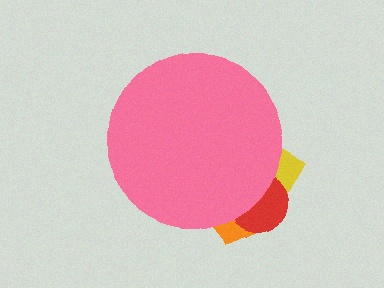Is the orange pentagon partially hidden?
Yes, the orange pentagon is partially hidden behind the pink circle.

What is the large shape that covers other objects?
A pink circle.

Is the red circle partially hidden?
Yes, the red circle is partially hidden behind the pink circle.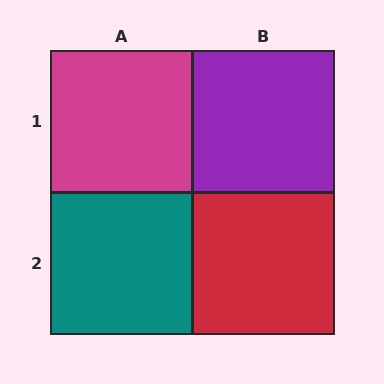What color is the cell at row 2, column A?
Teal.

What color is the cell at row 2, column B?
Red.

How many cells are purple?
1 cell is purple.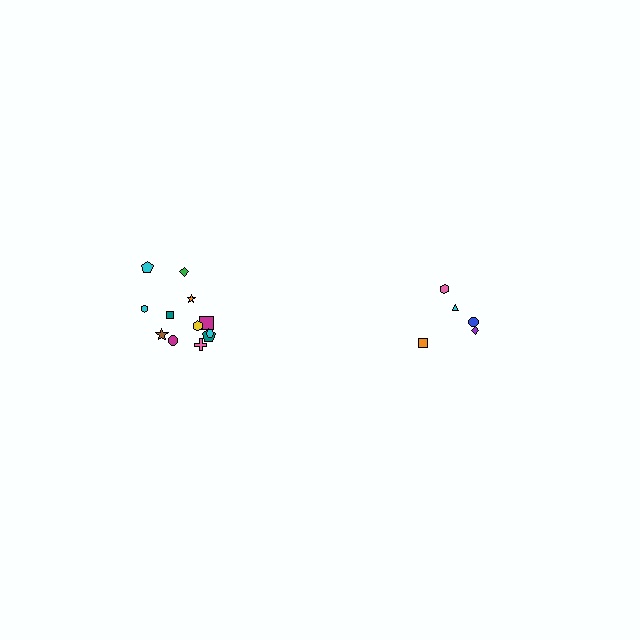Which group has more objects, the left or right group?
The left group.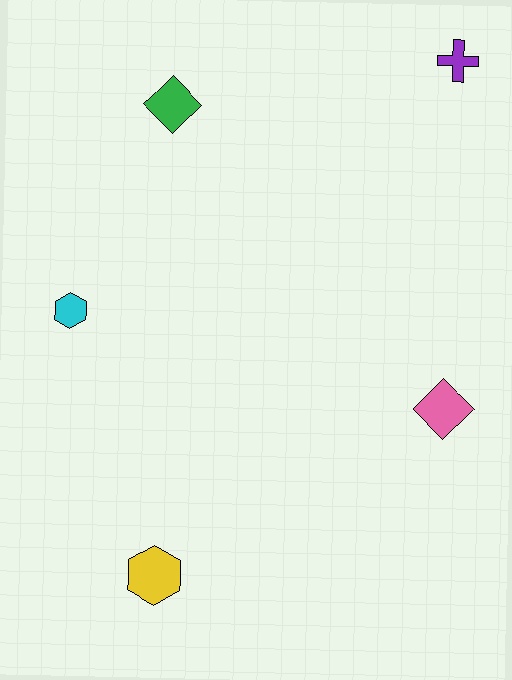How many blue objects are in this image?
There are no blue objects.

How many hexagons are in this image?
There are 2 hexagons.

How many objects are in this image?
There are 5 objects.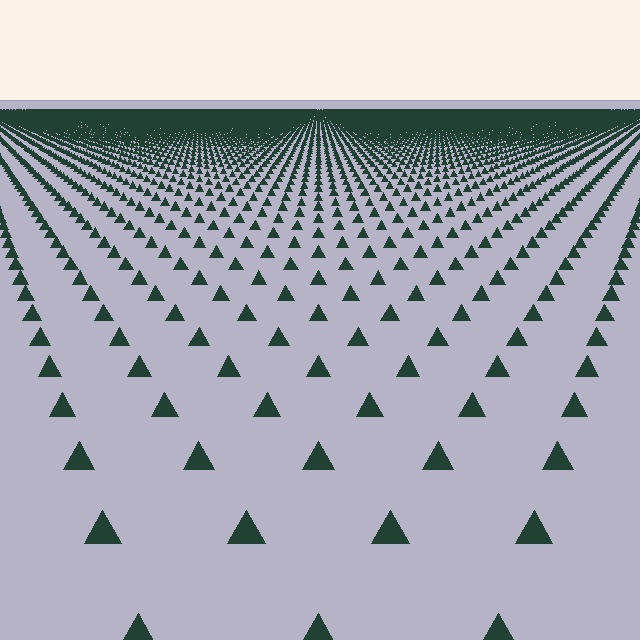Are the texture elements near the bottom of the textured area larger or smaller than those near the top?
Larger. Near the bottom, elements are closer to the viewer and appear at a bigger on-screen size.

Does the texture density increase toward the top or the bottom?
Density increases toward the top.